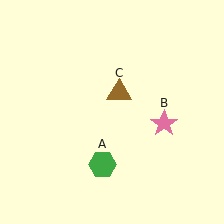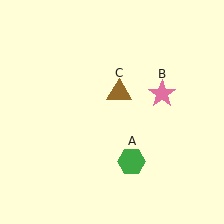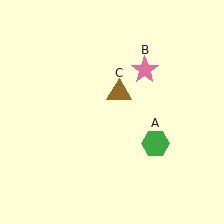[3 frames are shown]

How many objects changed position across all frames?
2 objects changed position: green hexagon (object A), pink star (object B).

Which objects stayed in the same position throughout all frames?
Brown triangle (object C) remained stationary.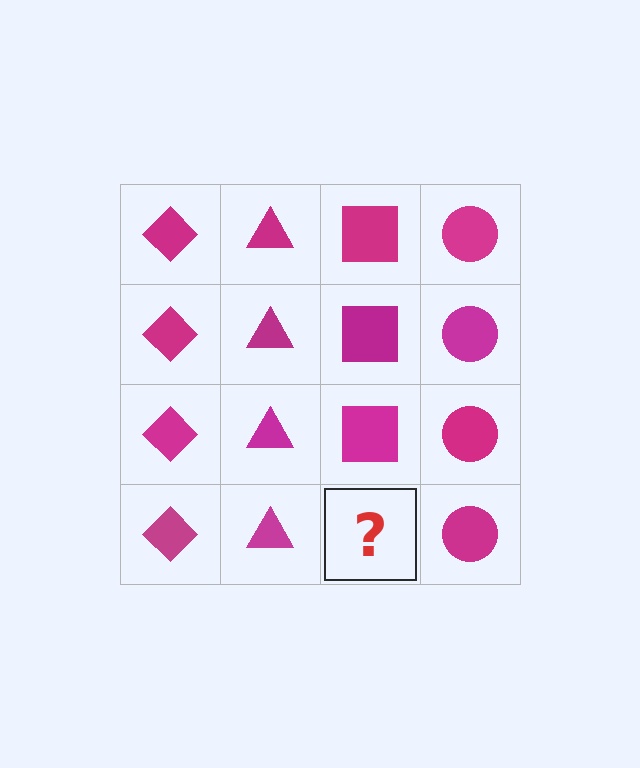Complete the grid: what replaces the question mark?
The question mark should be replaced with a magenta square.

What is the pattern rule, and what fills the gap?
The rule is that each column has a consistent shape. The gap should be filled with a magenta square.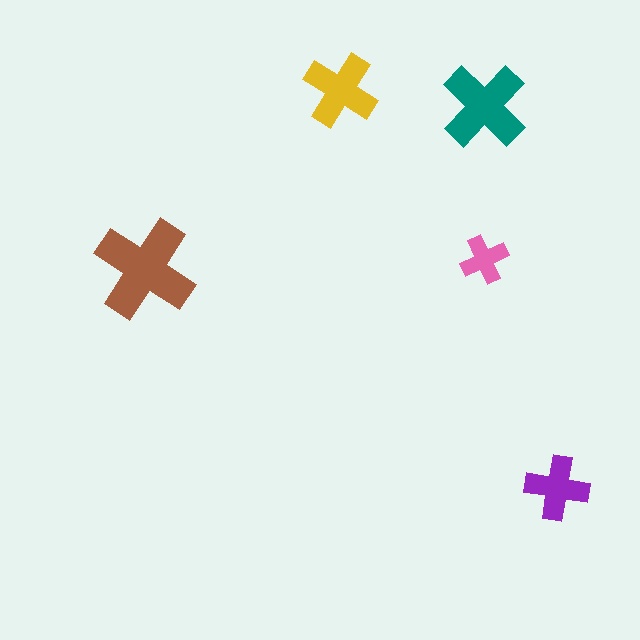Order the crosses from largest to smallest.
the brown one, the teal one, the yellow one, the purple one, the pink one.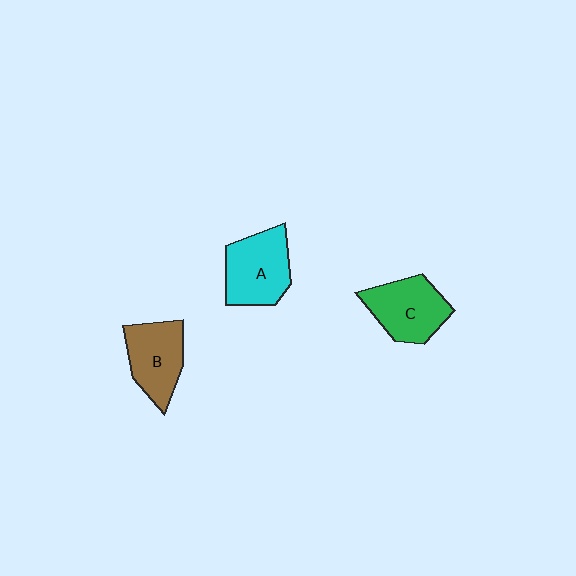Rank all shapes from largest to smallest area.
From largest to smallest: A (cyan), C (green), B (brown).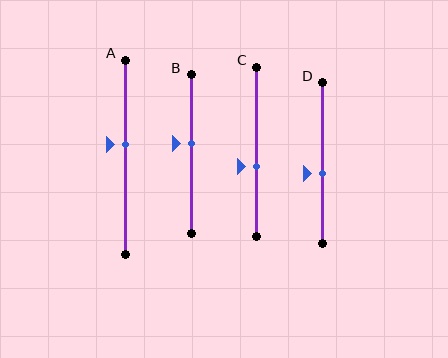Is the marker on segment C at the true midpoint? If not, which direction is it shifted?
No, the marker on segment C is shifted downward by about 9% of the segment length.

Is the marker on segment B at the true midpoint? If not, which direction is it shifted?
No, the marker on segment B is shifted upward by about 7% of the segment length.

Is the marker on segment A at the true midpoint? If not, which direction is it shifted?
No, the marker on segment A is shifted upward by about 6% of the segment length.